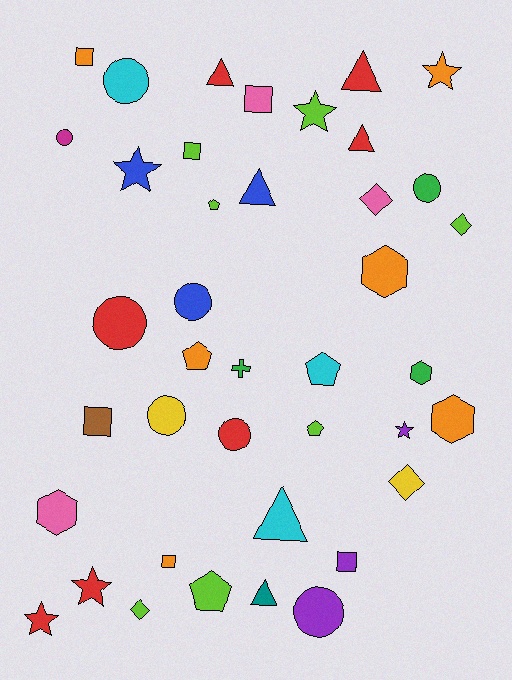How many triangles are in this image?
There are 6 triangles.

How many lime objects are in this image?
There are 7 lime objects.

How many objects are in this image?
There are 40 objects.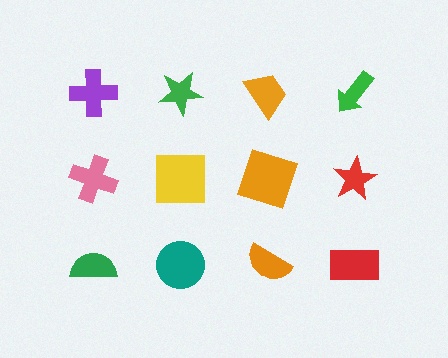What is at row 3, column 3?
An orange semicircle.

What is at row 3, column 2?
A teal circle.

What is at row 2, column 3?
An orange square.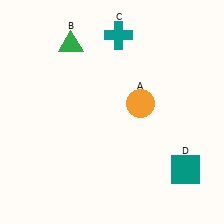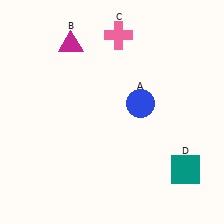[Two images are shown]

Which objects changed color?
A changed from orange to blue. B changed from green to magenta. C changed from teal to pink.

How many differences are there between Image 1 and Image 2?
There are 3 differences between the two images.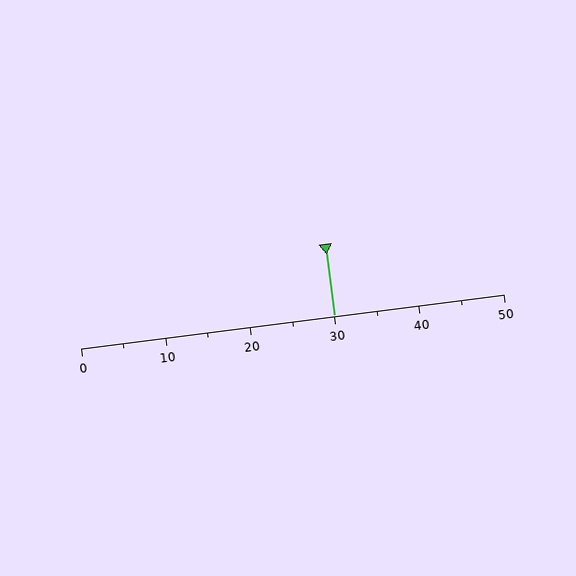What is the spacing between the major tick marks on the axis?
The major ticks are spaced 10 apart.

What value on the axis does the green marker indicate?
The marker indicates approximately 30.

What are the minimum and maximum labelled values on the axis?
The axis runs from 0 to 50.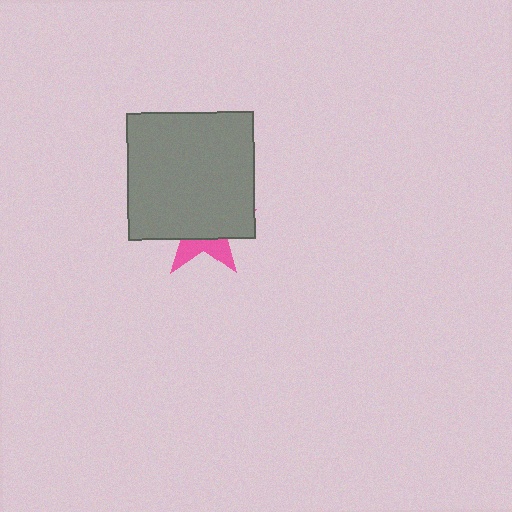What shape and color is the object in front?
The object in front is a gray square.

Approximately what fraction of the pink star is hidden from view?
Roughly 70% of the pink star is hidden behind the gray square.